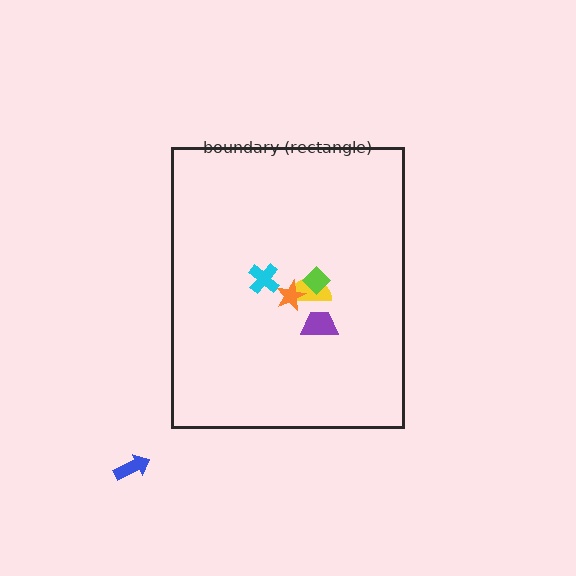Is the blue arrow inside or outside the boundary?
Outside.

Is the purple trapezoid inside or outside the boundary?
Inside.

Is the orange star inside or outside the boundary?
Inside.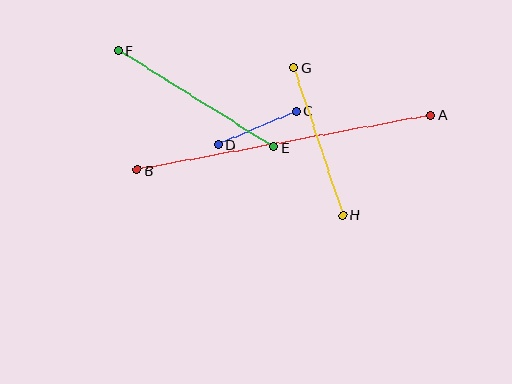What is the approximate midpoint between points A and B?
The midpoint is at approximately (284, 143) pixels.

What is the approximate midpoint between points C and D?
The midpoint is at approximately (257, 128) pixels.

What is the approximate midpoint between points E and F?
The midpoint is at approximately (196, 99) pixels.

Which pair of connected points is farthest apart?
Points A and B are farthest apart.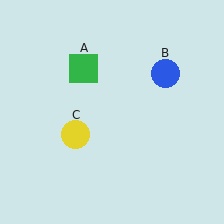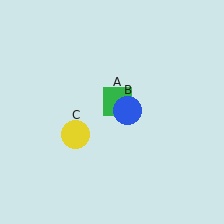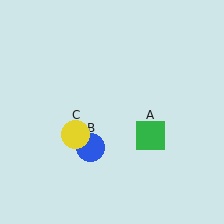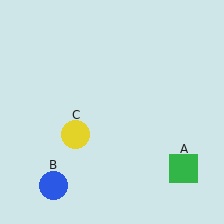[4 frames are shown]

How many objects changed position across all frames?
2 objects changed position: green square (object A), blue circle (object B).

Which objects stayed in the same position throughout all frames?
Yellow circle (object C) remained stationary.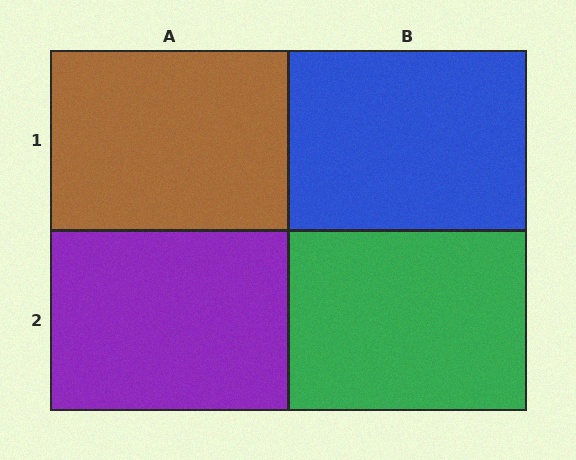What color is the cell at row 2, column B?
Green.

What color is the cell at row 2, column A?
Purple.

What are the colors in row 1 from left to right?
Brown, blue.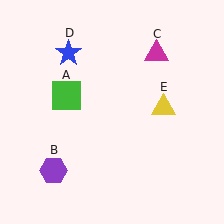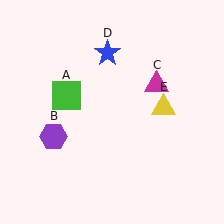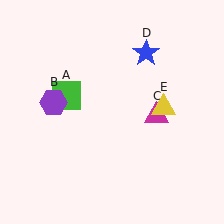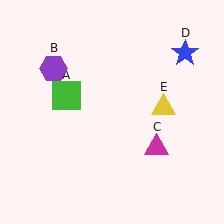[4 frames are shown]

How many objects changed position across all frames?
3 objects changed position: purple hexagon (object B), magenta triangle (object C), blue star (object D).